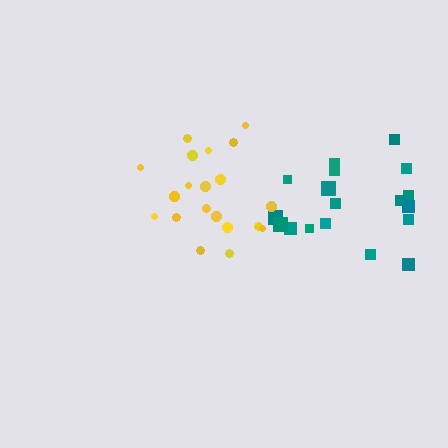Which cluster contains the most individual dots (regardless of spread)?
Yellow (20).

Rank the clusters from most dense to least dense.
yellow, teal.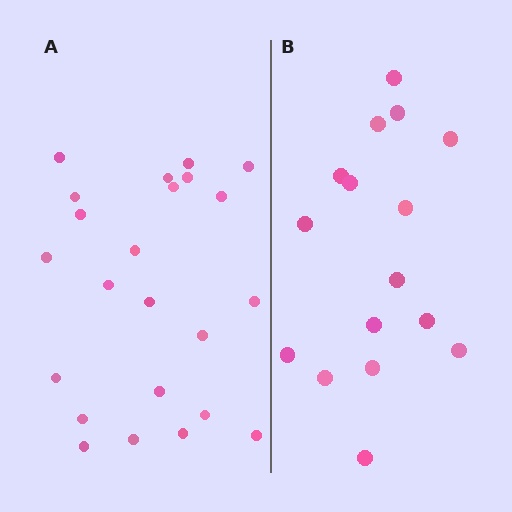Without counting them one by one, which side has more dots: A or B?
Region A (the left region) has more dots.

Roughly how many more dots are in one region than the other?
Region A has roughly 8 or so more dots than region B.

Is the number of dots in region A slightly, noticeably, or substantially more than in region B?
Region A has noticeably more, but not dramatically so. The ratio is roughly 1.4 to 1.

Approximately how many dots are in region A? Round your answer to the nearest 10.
About 20 dots. (The exact count is 23, which rounds to 20.)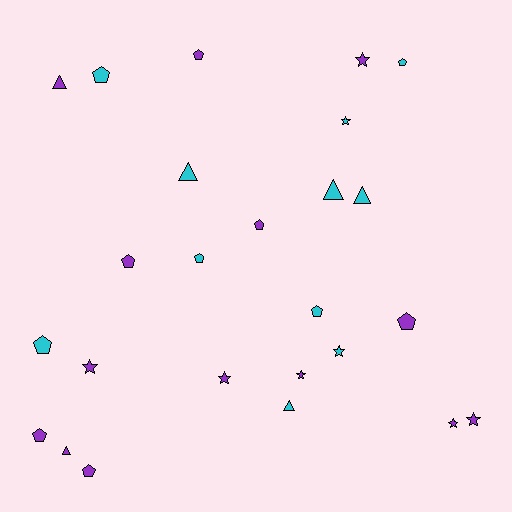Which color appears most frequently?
Purple, with 14 objects.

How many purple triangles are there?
There are 2 purple triangles.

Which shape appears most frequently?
Pentagon, with 11 objects.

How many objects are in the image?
There are 25 objects.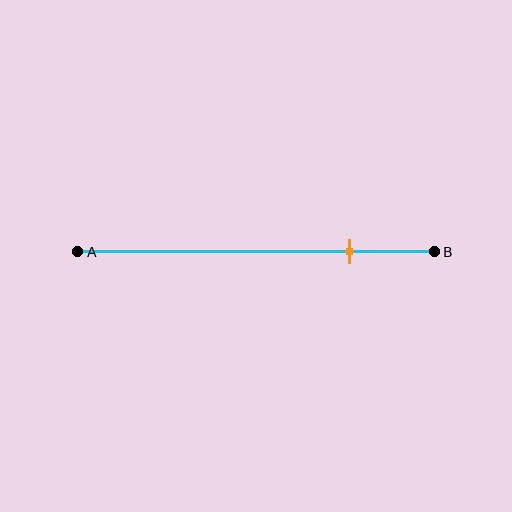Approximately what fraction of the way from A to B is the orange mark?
The orange mark is approximately 75% of the way from A to B.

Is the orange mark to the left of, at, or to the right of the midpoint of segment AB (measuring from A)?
The orange mark is to the right of the midpoint of segment AB.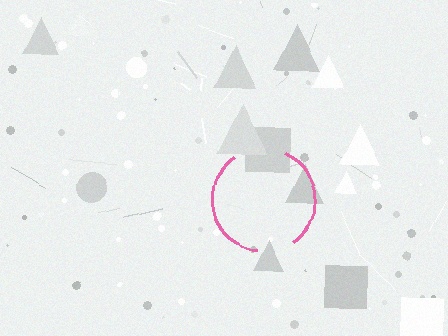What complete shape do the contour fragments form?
The contour fragments form a circle.